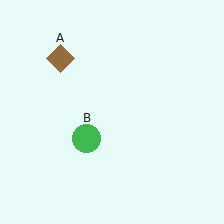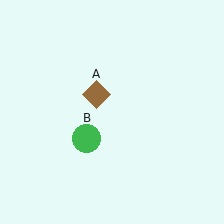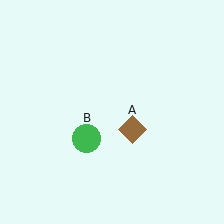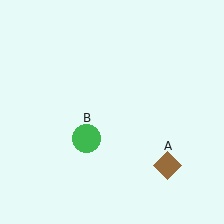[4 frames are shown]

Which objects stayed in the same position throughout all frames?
Green circle (object B) remained stationary.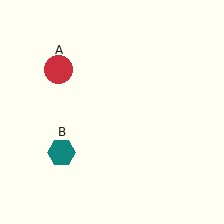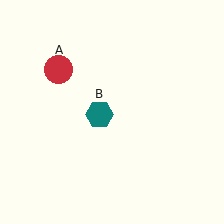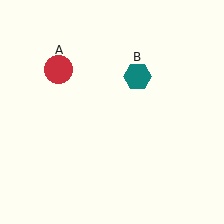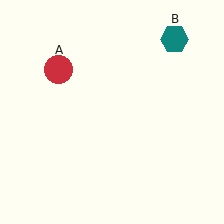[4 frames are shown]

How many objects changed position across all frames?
1 object changed position: teal hexagon (object B).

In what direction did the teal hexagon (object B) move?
The teal hexagon (object B) moved up and to the right.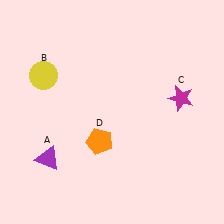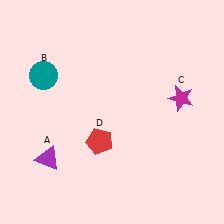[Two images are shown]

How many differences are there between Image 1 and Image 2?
There are 2 differences between the two images.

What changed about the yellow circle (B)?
In Image 1, B is yellow. In Image 2, it changed to teal.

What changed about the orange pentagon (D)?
In Image 1, D is orange. In Image 2, it changed to red.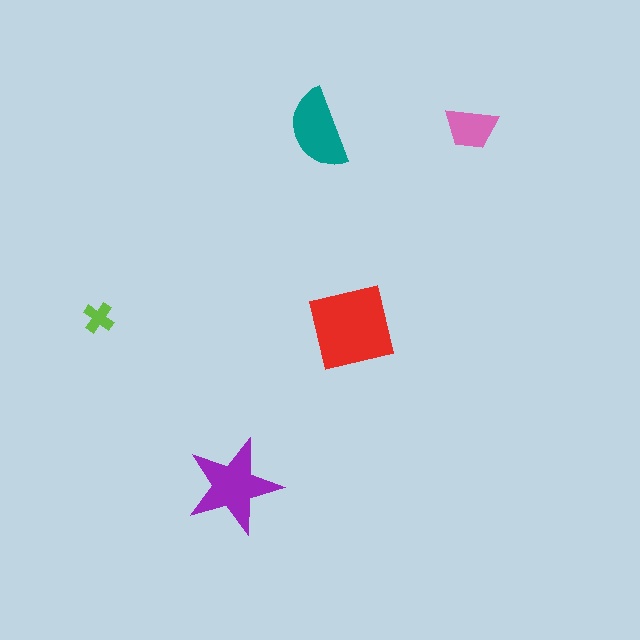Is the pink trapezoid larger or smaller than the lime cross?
Larger.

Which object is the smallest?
The lime cross.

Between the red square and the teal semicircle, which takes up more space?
The red square.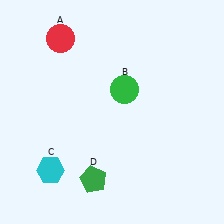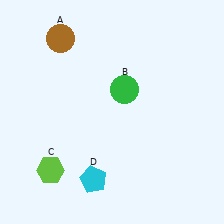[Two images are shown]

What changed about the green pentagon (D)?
In Image 1, D is green. In Image 2, it changed to cyan.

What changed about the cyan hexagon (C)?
In Image 1, C is cyan. In Image 2, it changed to lime.